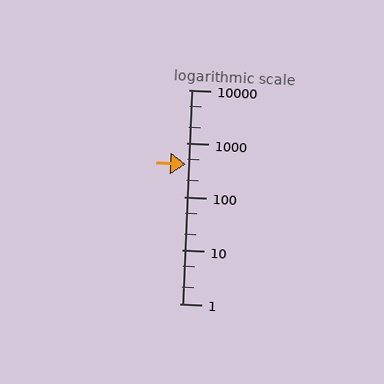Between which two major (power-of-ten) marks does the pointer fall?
The pointer is between 100 and 1000.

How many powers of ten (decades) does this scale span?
The scale spans 4 decades, from 1 to 10000.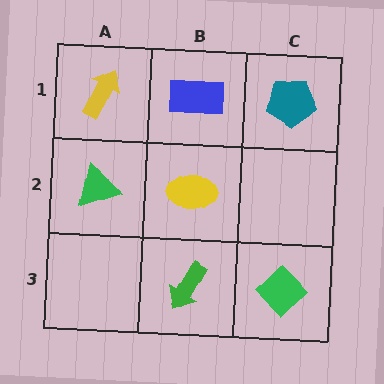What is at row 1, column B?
A blue rectangle.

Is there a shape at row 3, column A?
No, that cell is empty.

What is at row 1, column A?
A yellow arrow.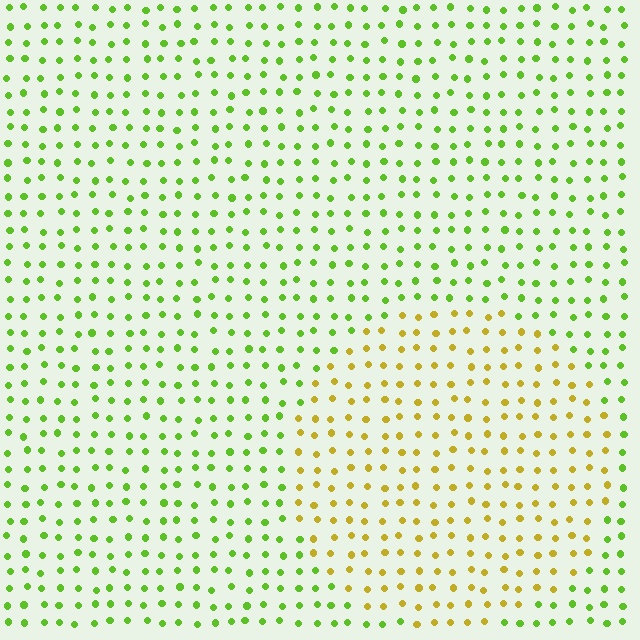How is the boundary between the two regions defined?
The boundary is defined purely by a slight shift in hue (about 47 degrees). Spacing, size, and orientation are identical on both sides.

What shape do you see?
I see a circle.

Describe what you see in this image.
The image is filled with small lime elements in a uniform arrangement. A circle-shaped region is visible where the elements are tinted to a slightly different hue, forming a subtle color boundary.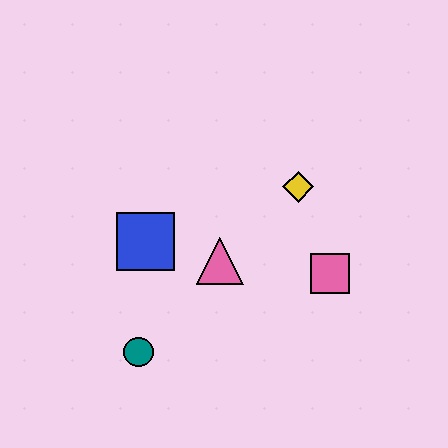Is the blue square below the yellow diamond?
Yes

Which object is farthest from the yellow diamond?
The teal circle is farthest from the yellow diamond.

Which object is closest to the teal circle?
The blue square is closest to the teal circle.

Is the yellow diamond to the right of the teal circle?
Yes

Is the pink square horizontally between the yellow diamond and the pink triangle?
No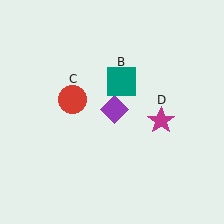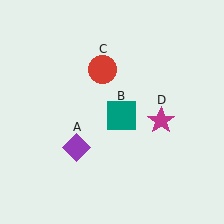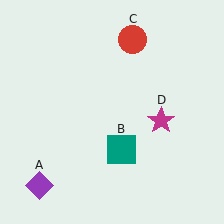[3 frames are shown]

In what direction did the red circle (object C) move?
The red circle (object C) moved up and to the right.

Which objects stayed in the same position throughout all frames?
Magenta star (object D) remained stationary.